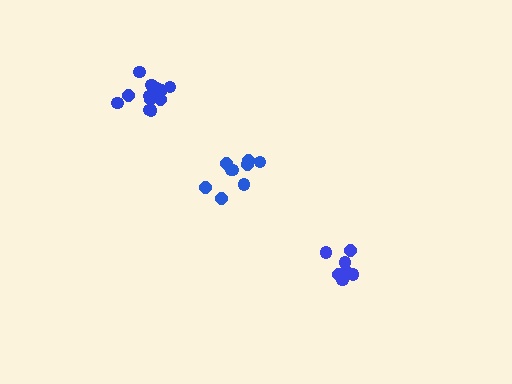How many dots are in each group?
Group 1: 9 dots, Group 2: 8 dots, Group 3: 12 dots (29 total).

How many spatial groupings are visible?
There are 3 spatial groupings.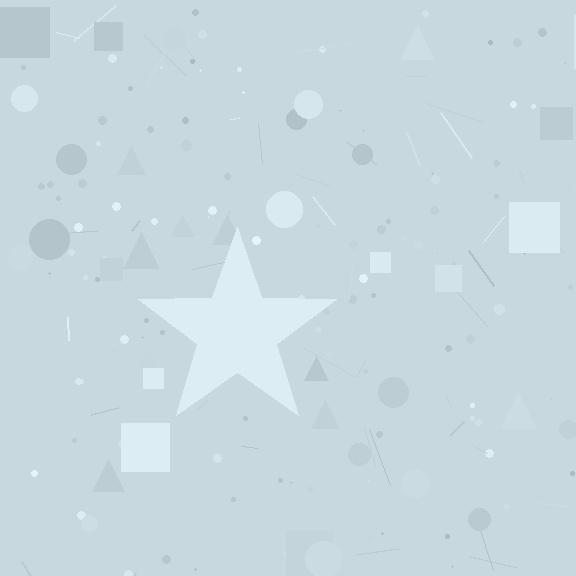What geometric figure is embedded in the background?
A star is embedded in the background.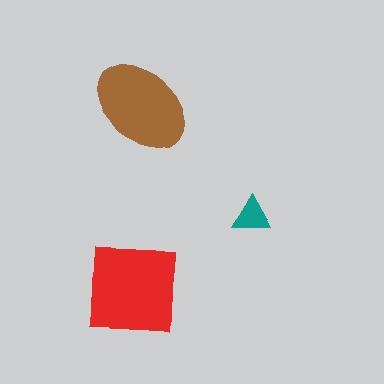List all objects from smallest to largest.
The teal triangle, the brown ellipse, the red square.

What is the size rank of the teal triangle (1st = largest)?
3rd.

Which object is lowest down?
The red square is bottommost.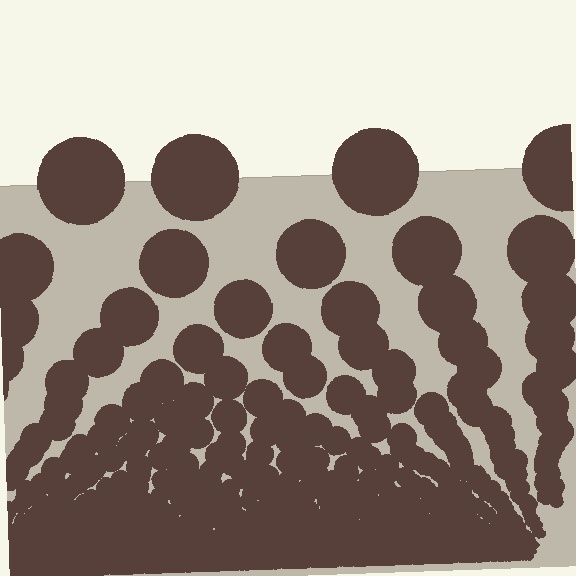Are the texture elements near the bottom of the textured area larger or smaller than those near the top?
Smaller. The gradient is inverted — elements near the bottom are smaller and denser.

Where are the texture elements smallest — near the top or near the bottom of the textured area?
Near the bottom.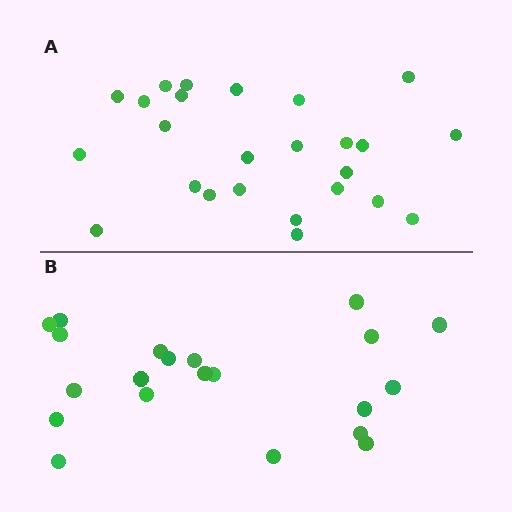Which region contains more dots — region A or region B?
Region A (the top region) has more dots.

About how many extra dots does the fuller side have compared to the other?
Region A has about 4 more dots than region B.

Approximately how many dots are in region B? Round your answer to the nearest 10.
About 20 dots. (The exact count is 21, which rounds to 20.)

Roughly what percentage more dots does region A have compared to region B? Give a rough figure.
About 20% more.